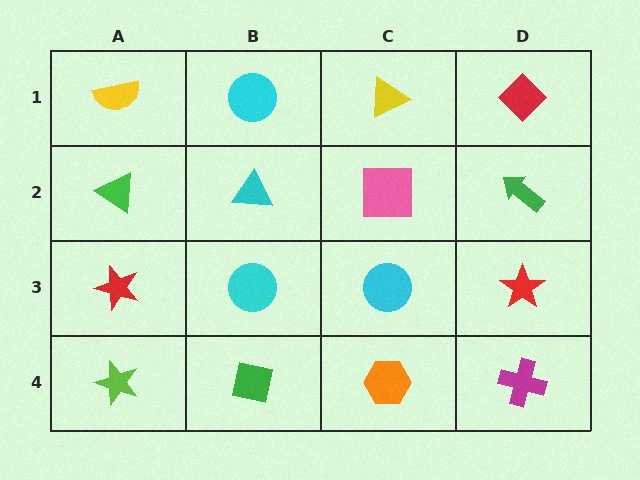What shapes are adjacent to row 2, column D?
A red diamond (row 1, column D), a red star (row 3, column D), a pink square (row 2, column C).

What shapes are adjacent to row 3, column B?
A cyan triangle (row 2, column B), a green square (row 4, column B), a red star (row 3, column A), a cyan circle (row 3, column C).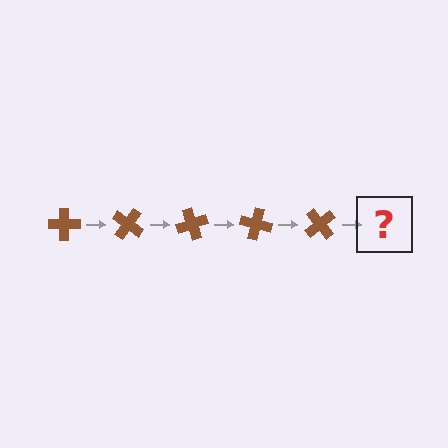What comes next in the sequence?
The next element should be a brown cross rotated 175 degrees.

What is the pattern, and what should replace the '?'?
The pattern is that the cross rotates 35 degrees each step. The '?' should be a brown cross rotated 175 degrees.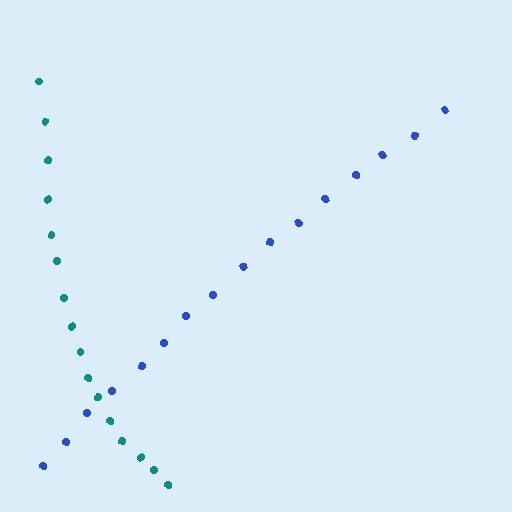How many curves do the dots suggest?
There are 2 distinct paths.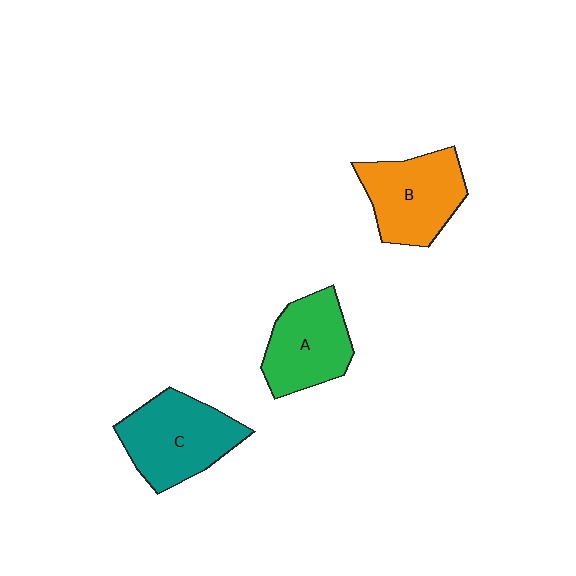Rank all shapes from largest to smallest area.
From largest to smallest: C (teal), B (orange), A (green).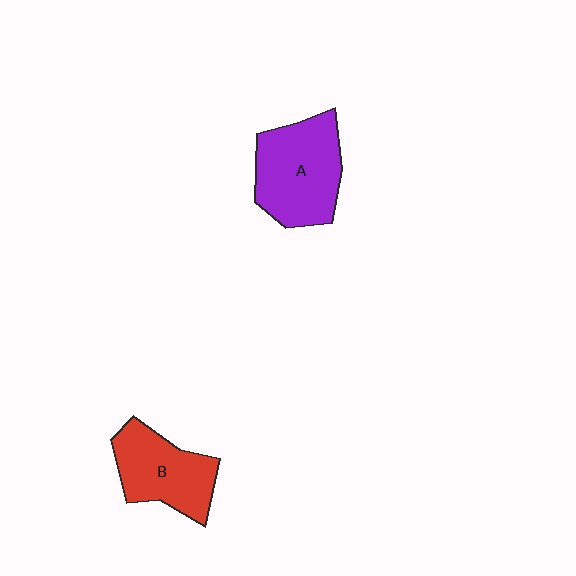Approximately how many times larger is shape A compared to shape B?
Approximately 1.2 times.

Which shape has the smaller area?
Shape B (red).